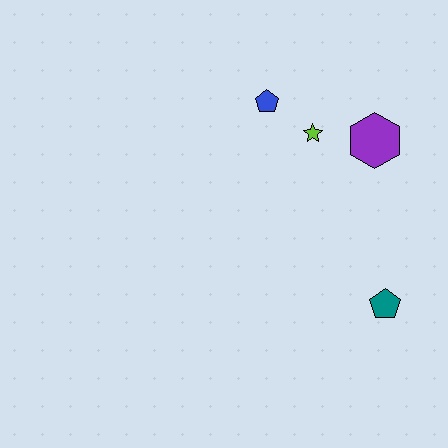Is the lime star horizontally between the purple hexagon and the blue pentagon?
Yes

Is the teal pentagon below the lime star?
Yes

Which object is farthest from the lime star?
The teal pentagon is farthest from the lime star.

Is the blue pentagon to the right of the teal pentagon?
No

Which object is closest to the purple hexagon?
The lime star is closest to the purple hexagon.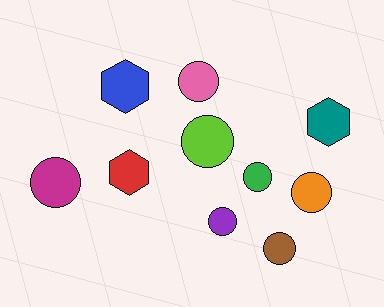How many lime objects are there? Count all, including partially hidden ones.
There is 1 lime object.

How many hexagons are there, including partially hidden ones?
There are 3 hexagons.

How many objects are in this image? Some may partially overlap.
There are 10 objects.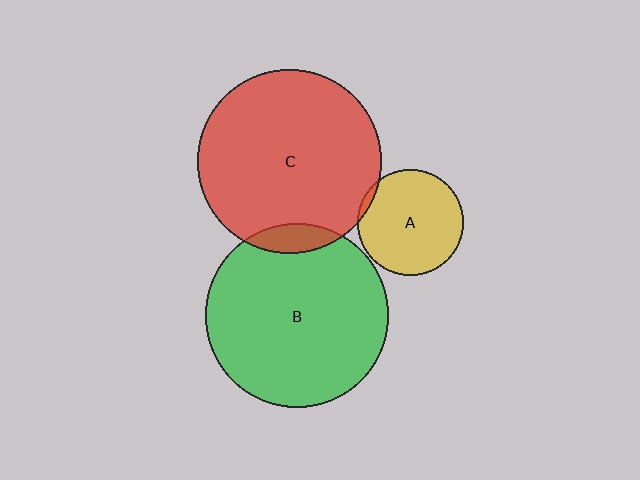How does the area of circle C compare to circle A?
Approximately 3.0 times.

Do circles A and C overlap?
Yes.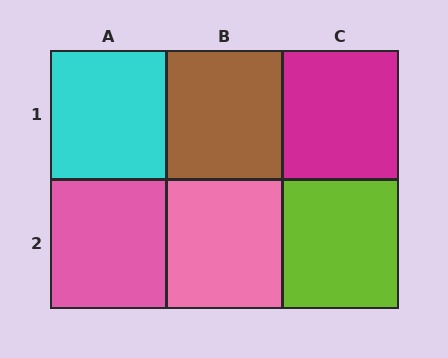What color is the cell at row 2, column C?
Lime.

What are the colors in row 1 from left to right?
Cyan, brown, magenta.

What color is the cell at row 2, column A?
Pink.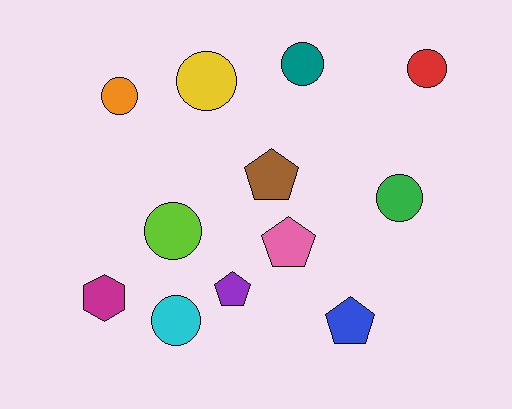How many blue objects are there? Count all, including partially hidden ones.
There is 1 blue object.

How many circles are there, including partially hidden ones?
There are 7 circles.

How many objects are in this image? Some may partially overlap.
There are 12 objects.